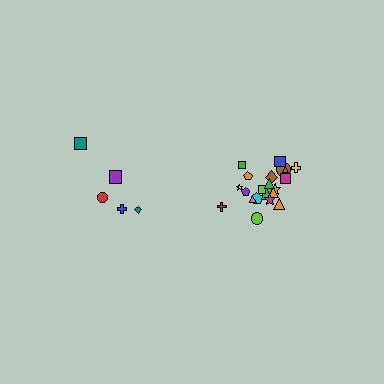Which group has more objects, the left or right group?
The right group.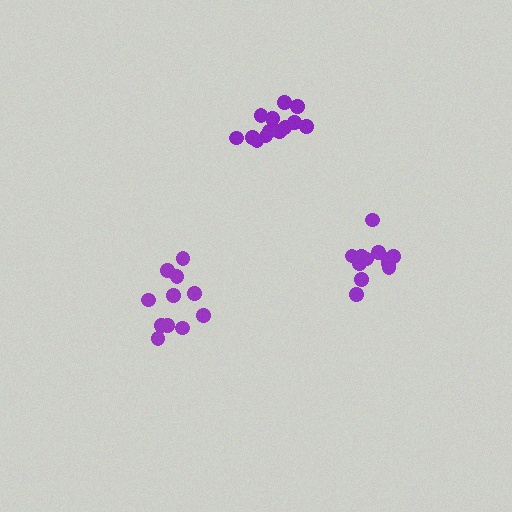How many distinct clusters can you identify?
There are 3 distinct clusters.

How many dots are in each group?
Group 1: 11 dots, Group 2: 12 dots, Group 3: 13 dots (36 total).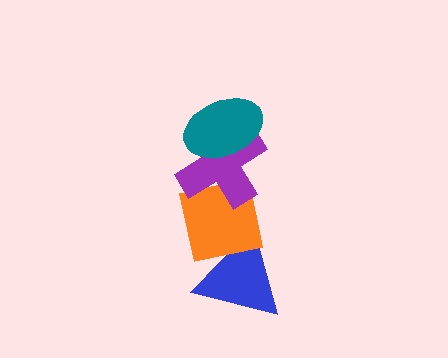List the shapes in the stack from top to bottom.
From top to bottom: the teal ellipse, the purple cross, the orange square, the blue triangle.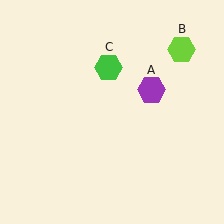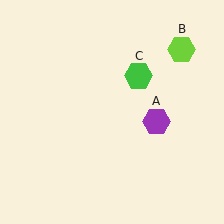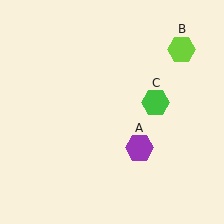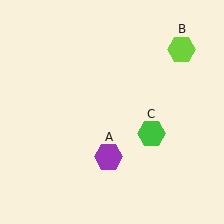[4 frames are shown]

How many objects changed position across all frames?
2 objects changed position: purple hexagon (object A), green hexagon (object C).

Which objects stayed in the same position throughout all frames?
Lime hexagon (object B) remained stationary.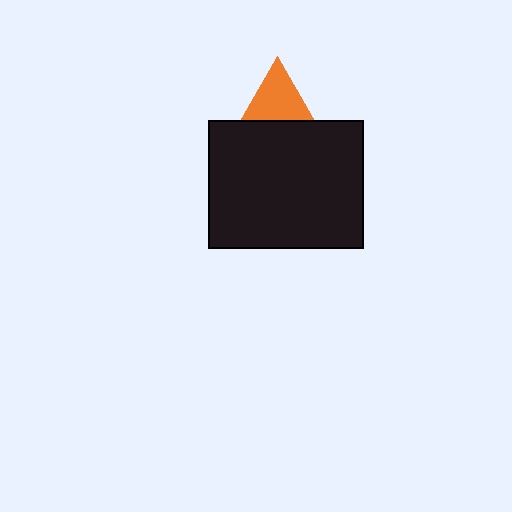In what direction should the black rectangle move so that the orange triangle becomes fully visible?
The black rectangle should move down. That is the shortest direction to clear the overlap and leave the orange triangle fully visible.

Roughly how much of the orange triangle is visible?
A small part of it is visible (roughly 34%).